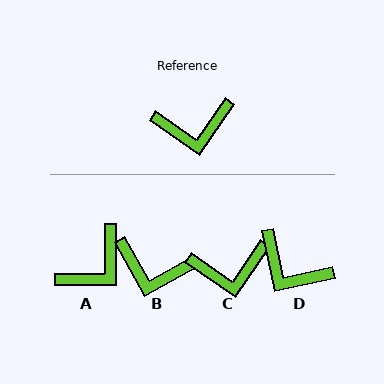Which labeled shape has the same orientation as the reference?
C.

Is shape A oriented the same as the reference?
No, it is off by about 35 degrees.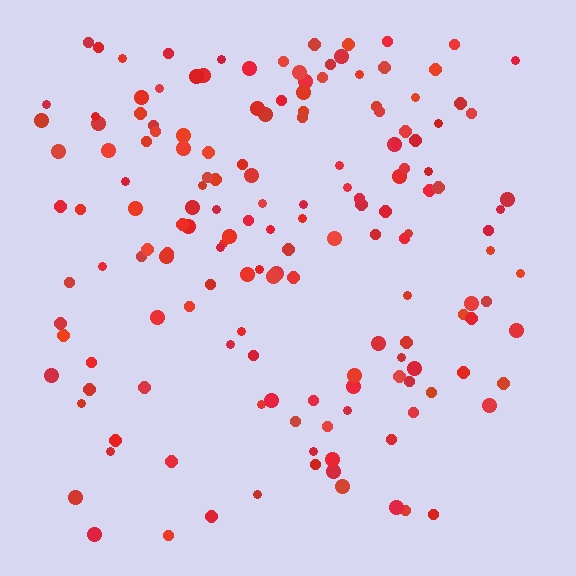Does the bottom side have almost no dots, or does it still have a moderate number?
Still a moderate number, just noticeably fewer than the top.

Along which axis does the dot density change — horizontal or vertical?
Vertical.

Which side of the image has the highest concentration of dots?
The top.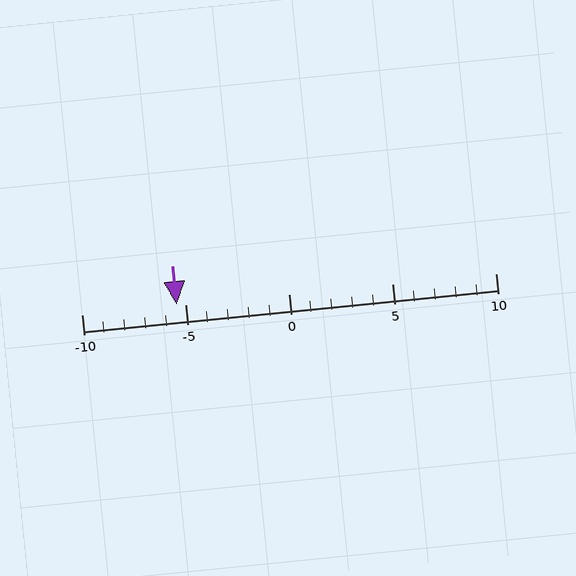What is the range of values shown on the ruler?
The ruler shows values from -10 to 10.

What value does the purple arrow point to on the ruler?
The purple arrow points to approximately -5.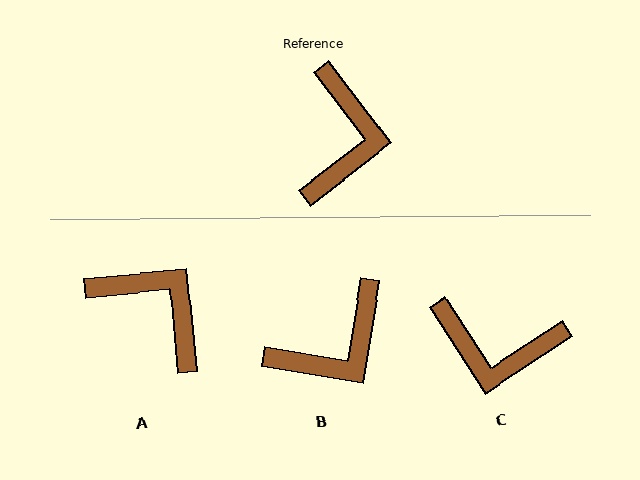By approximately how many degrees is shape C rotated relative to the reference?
Approximately 94 degrees clockwise.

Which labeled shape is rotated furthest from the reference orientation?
C, about 94 degrees away.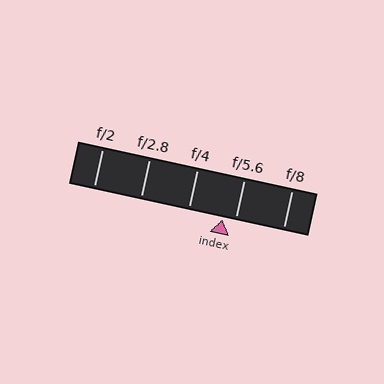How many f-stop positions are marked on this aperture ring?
There are 5 f-stop positions marked.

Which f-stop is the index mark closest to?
The index mark is closest to f/5.6.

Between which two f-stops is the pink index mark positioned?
The index mark is between f/4 and f/5.6.